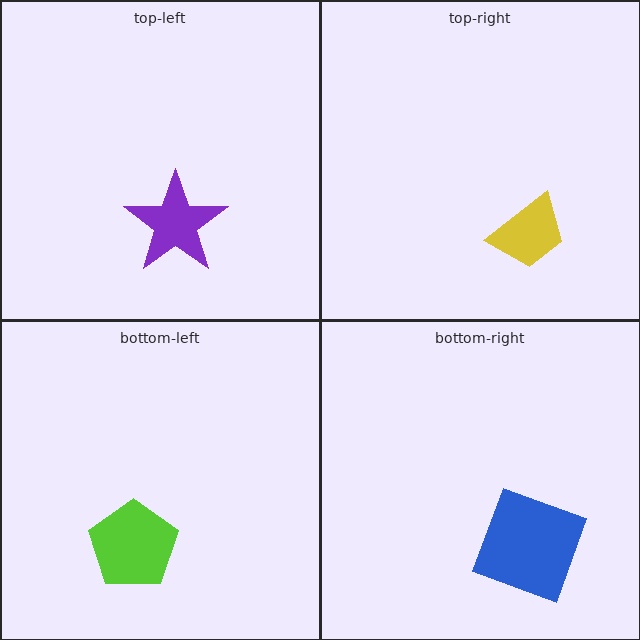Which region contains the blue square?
The bottom-right region.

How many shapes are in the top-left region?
1.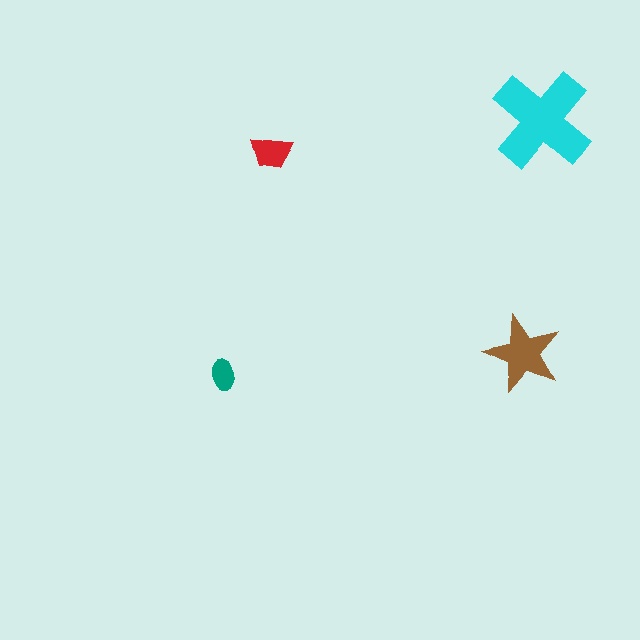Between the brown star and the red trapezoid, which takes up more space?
The brown star.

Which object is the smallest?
The teal ellipse.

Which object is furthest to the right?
The cyan cross is rightmost.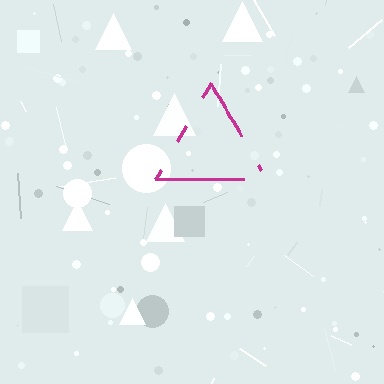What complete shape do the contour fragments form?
The contour fragments form a triangle.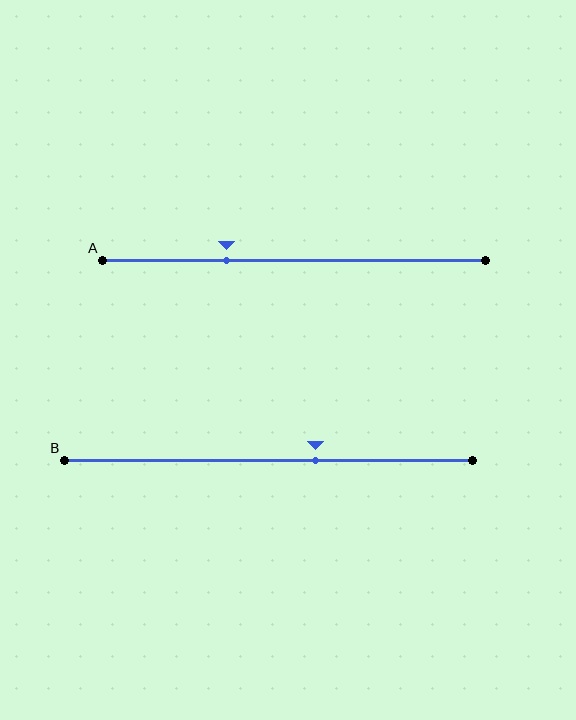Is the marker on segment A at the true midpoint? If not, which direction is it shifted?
No, the marker on segment A is shifted to the left by about 18% of the segment length.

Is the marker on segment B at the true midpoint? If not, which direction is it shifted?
No, the marker on segment B is shifted to the right by about 11% of the segment length.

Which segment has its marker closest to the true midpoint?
Segment B has its marker closest to the true midpoint.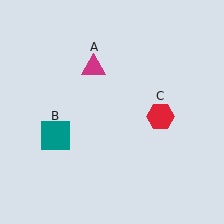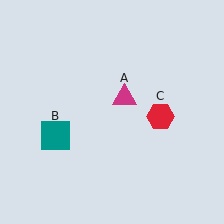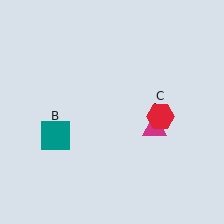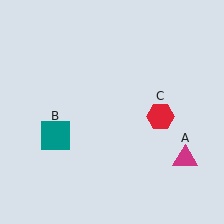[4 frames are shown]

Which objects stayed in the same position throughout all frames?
Teal square (object B) and red hexagon (object C) remained stationary.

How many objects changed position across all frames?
1 object changed position: magenta triangle (object A).